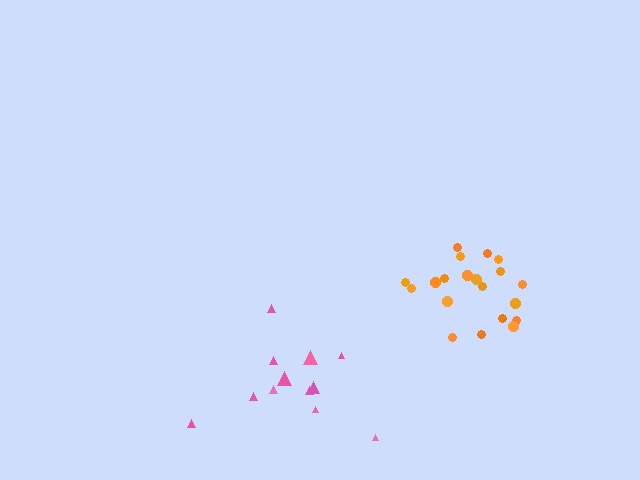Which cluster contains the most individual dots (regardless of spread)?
Orange (20).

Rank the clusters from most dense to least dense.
orange, pink.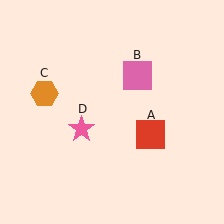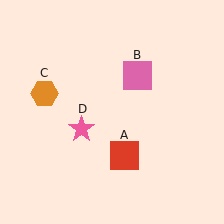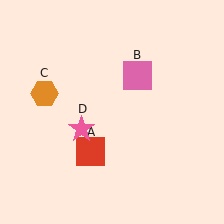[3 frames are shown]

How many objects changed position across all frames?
1 object changed position: red square (object A).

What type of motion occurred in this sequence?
The red square (object A) rotated clockwise around the center of the scene.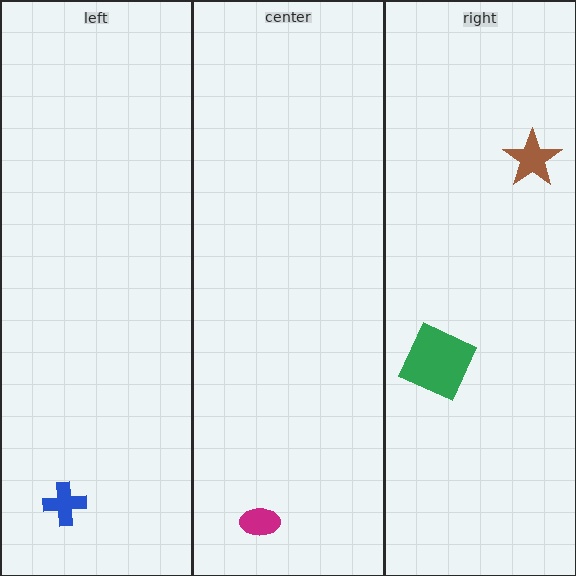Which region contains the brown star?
The right region.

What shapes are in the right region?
The brown star, the green square.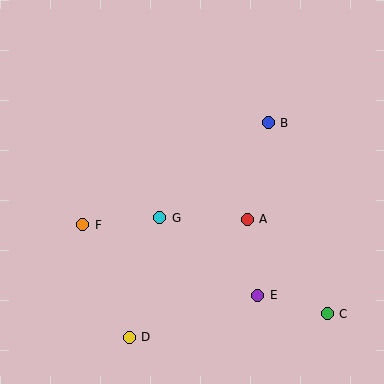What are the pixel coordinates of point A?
Point A is at (247, 219).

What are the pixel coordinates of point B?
Point B is at (268, 123).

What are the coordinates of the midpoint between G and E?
The midpoint between G and E is at (209, 256).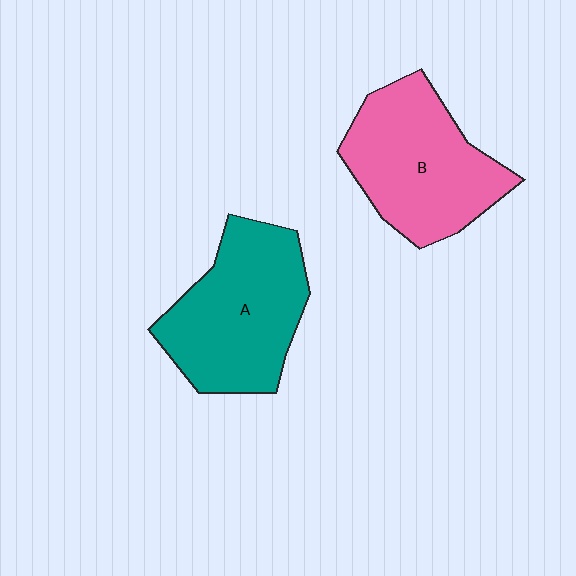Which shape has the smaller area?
Shape B (pink).